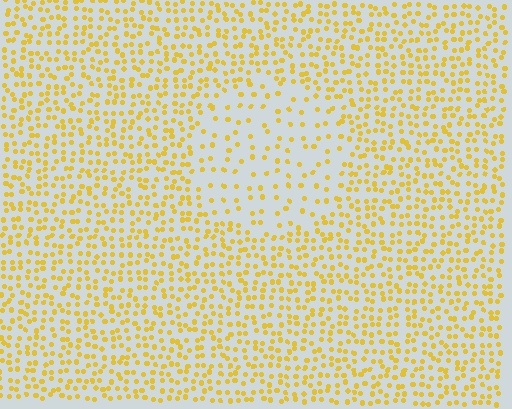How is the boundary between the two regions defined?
The boundary is defined by a change in element density (approximately 2.3x ratio). All elements are the same color, size, and shape.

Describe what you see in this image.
The image contains small yellow elements arranged at two different densities. A circle-shaped region is visible where the elements are less densely packed than the surrounding area.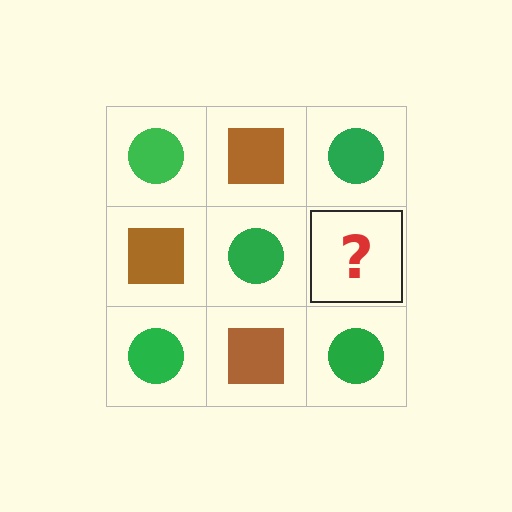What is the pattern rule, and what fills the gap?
The rule is that it alternates green circle and brown square in a checkerboard pattern. The gap should be filled with a brown square.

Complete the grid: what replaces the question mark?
The question mark should be replaced with a brown square.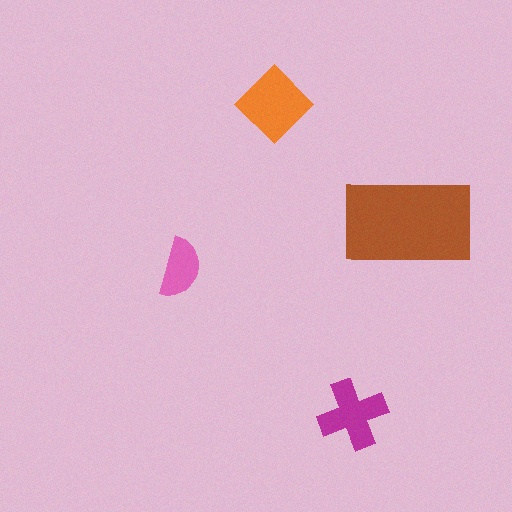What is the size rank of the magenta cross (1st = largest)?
3rd.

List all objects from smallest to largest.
The pink semicircle, the magenta cross, the orange diamond, the brown rectangle.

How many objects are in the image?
There are 4 objects in the image.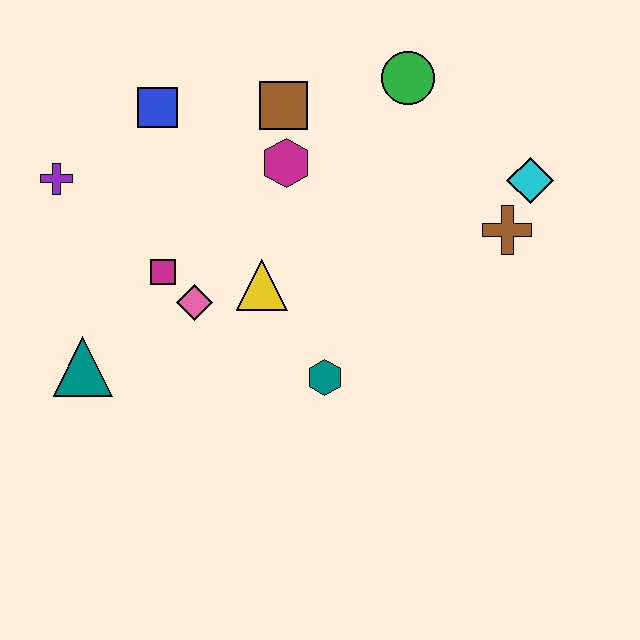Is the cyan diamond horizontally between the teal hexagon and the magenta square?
No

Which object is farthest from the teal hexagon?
The purple cross is farthest from the teal hexagon.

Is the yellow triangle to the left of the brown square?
Yes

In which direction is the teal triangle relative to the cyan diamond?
The teal triangle is to the left of the cyan diamond.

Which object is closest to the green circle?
The brown square is closest to the green circle.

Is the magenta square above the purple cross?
No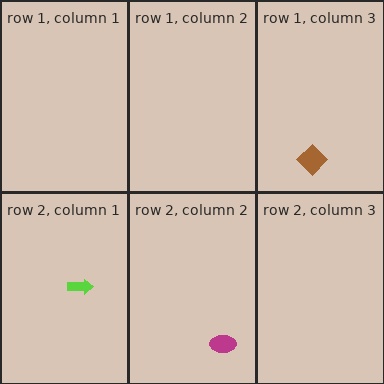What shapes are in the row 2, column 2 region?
The magenta ellipse.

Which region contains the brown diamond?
The row 1, column 3 region.